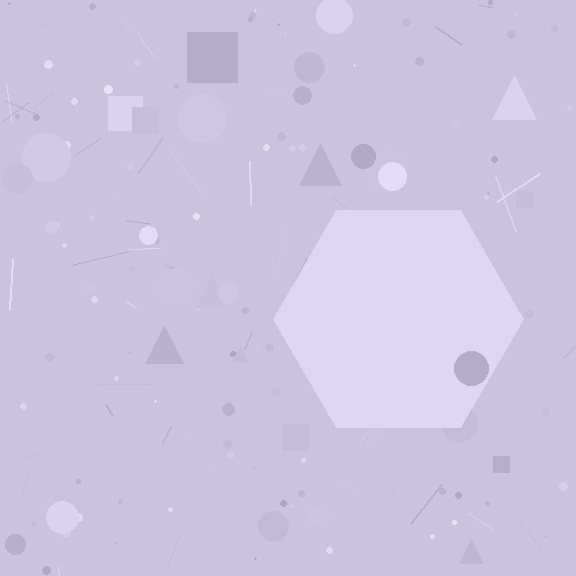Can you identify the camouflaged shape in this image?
The camouflaged shape is a hexagon.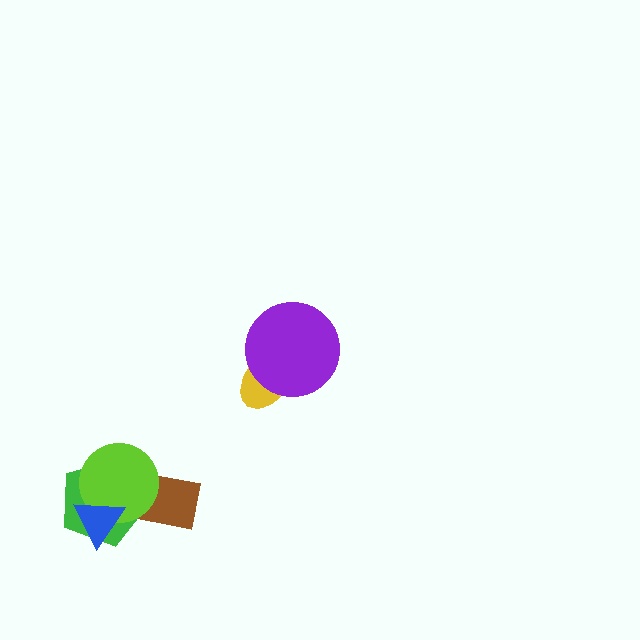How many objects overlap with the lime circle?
3 objects overlap with the lime circle.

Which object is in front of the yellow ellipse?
The purple circle is in front of the yellow ellipse.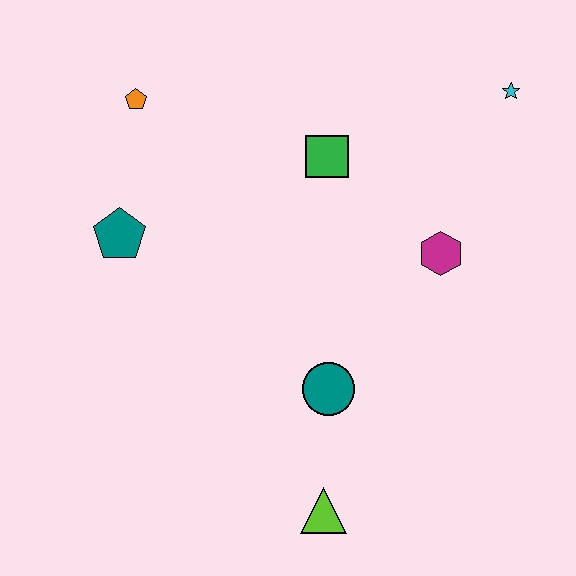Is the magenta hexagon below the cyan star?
Yes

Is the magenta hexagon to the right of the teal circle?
Yes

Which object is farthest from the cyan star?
The lime triangle is farthest from the cyan star.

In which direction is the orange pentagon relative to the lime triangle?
The orange pentagon is above the lime triangle.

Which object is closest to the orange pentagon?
The teal pentagon is closest to the orange pentagon.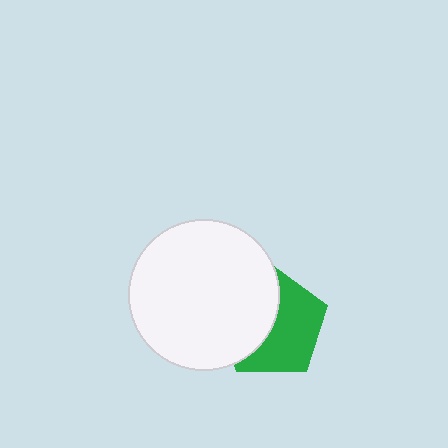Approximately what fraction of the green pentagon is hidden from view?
Roughly 46% of the green pentagon is hidden behind the white circle.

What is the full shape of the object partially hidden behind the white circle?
The partially hidden object is a green pentagon.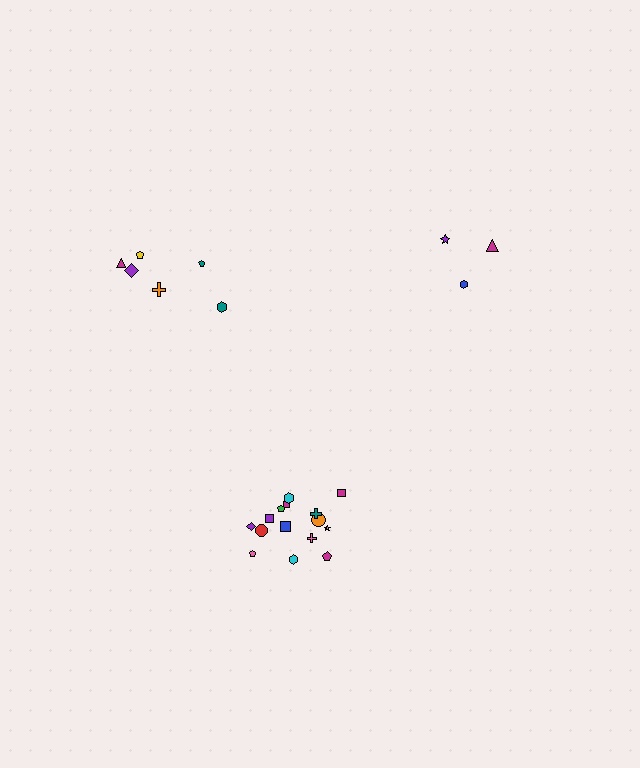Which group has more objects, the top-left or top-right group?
The top-left group.